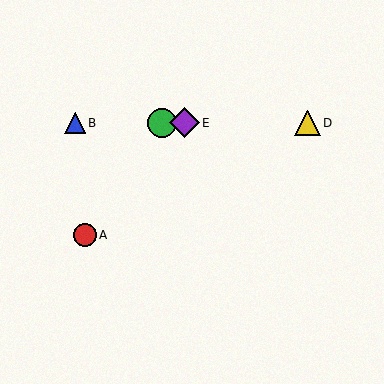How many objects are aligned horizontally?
4 objects (B, C, D, E) are aligned horizontally.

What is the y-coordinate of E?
Object E is at y≈123.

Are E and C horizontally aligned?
Yes, both are at y≈123.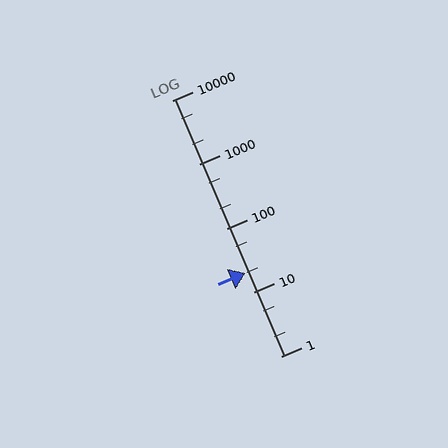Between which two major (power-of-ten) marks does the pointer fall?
The pointer is between 10 and 100.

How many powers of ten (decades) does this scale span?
The scale spans 4 decades, from 1 to 10000.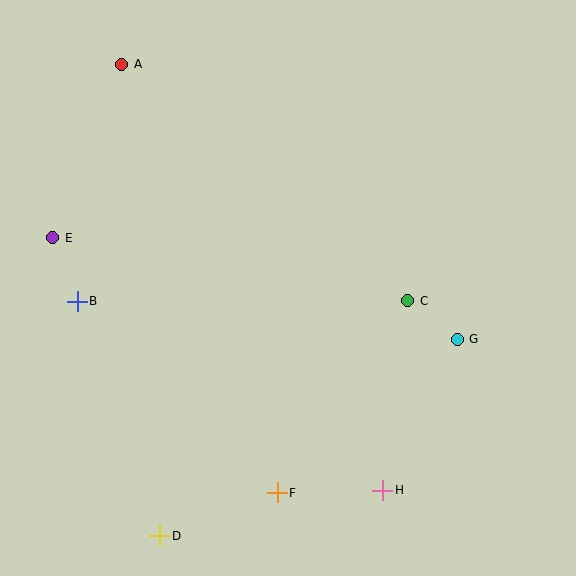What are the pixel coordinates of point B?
Point B is at (77, 301).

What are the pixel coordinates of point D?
Point D is at (160, 536).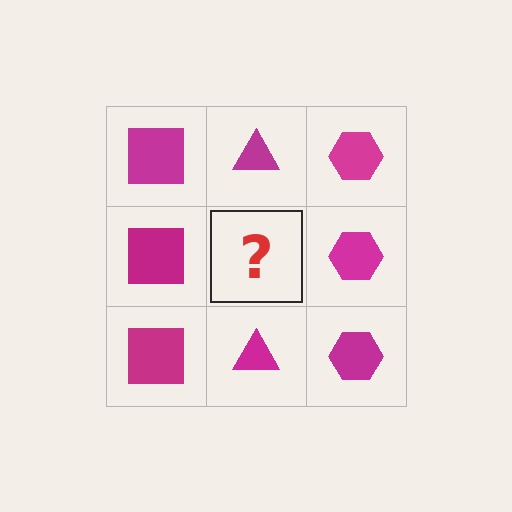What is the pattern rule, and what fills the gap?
The rule is that each column has a consistent shape. The gap should be filled with a magenta triangle.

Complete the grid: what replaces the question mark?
The question mark should be replaced with a magenta triangle.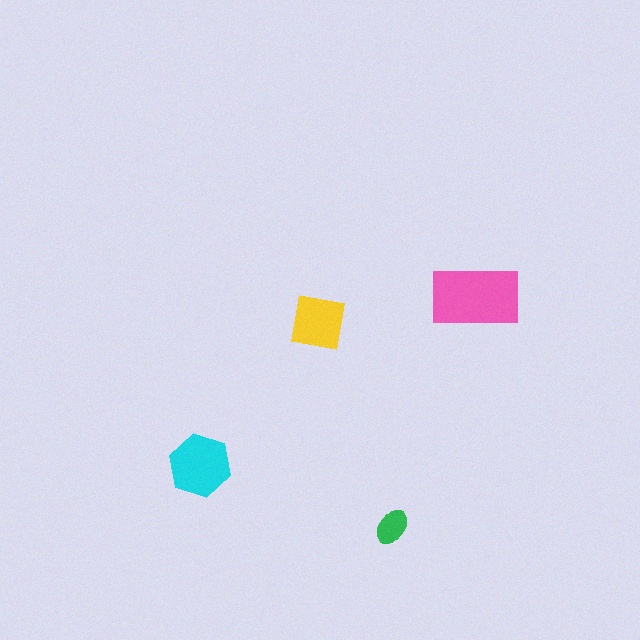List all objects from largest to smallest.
The pink rectangle, the cyan hexagon, the yellow square, the green ellipse.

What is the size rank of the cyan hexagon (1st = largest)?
2nd.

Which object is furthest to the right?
The pink rectangle is rightmost.